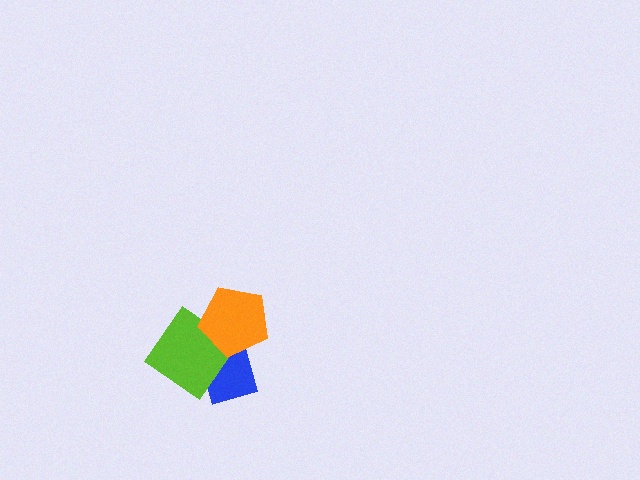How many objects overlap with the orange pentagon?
2 objects overlap with the orange pentagon.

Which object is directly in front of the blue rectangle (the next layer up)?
The lime diamond is directly in front of the blue rectangle.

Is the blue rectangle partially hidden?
Yes, it is partially covered by another shape.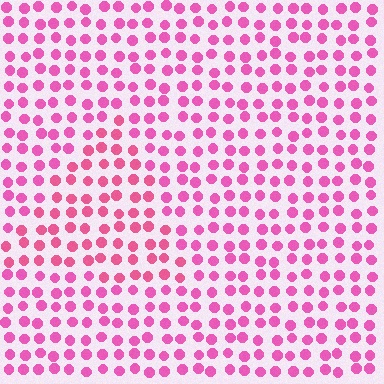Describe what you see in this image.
The image is filled with small pink elements in a uniform arrangement. A triangle-shaped region is visible where the elements are tinted to a slightly different hue, forming a subtle color boundary.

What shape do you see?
I see a triangle.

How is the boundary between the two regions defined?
The boundary is defined purely by a slight shift in hue (about 15 degrees). Spacing, size, and orientation are identical on both sides.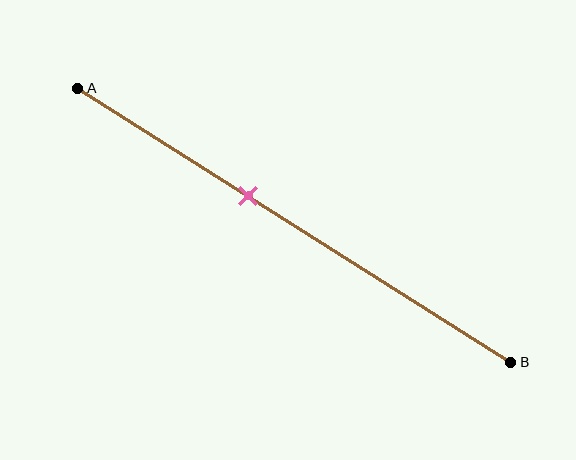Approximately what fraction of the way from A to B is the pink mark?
The pink mark is approximately 40% of the way from A to B.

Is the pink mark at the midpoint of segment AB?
No, the mark is at about 40% from A, not at the 50% midpoint.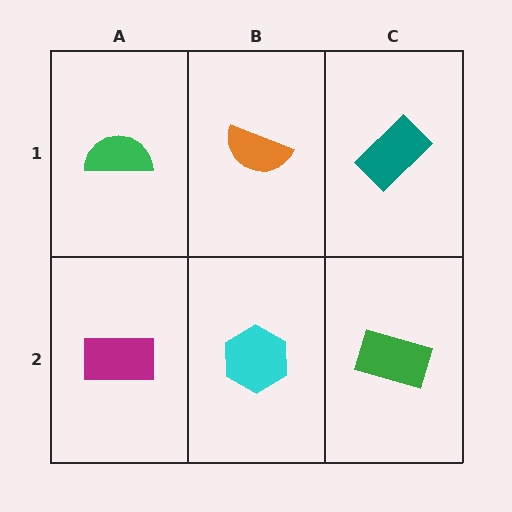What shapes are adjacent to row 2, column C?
A teal rectangle (row 1, column C), a cyan hexagon (row 2, column B).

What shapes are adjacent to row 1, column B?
A cyan hexagon (row 2, column B), a green semicircle (row 1, column A), a teal rectangle (row 1, column C).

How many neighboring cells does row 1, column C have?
2.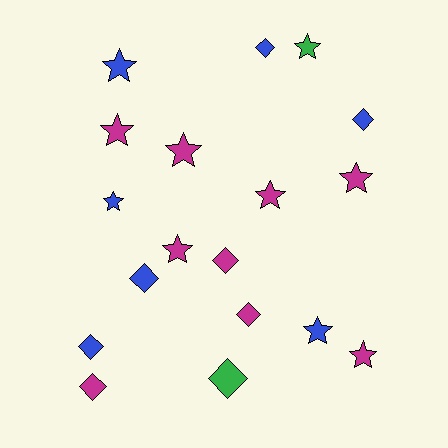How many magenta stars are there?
There are 6 magenta stars.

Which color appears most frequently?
Magenta, with 9 objects.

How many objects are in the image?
There are 18 objects.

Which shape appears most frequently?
Star, with 10 objects.